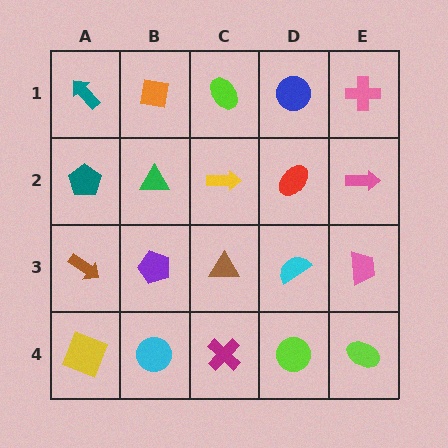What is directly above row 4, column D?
A cyan semicircle.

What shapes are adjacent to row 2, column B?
An orange square (row 1, column B), a purple pentagon (row 3, column B), a teal pentagon (row 2, column A), a yellow arrow (row 2, column C).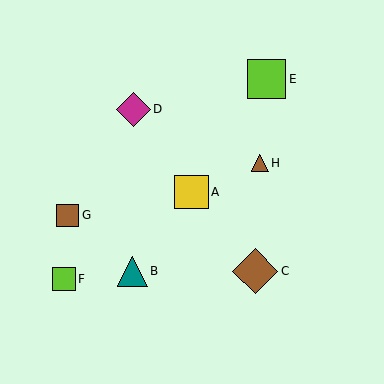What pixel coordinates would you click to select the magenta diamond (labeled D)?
Click at (133, 109) to select the magenta diamond D.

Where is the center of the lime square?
The center of the lime square is at (267, 79).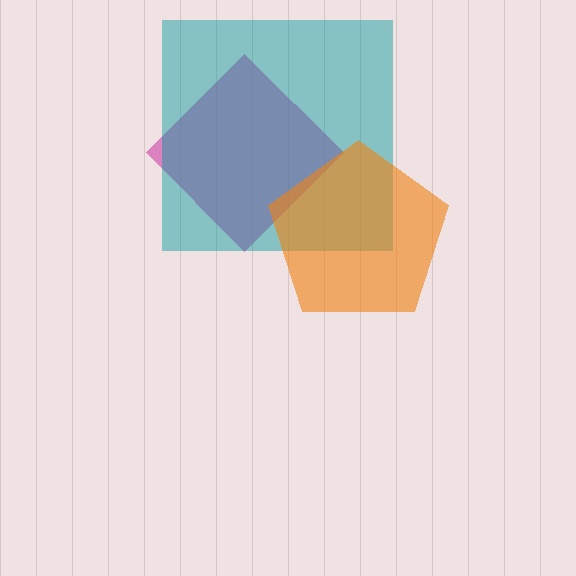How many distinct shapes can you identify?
There are 3 distinct shapes: a magenta diamond, a teal square, an orange pentagon.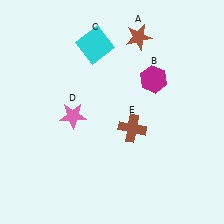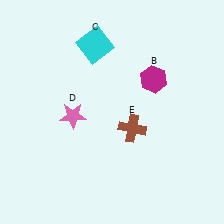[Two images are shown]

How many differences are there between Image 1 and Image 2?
There is 1 difference between the two images.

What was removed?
The brown star (A) was removed in Image 2.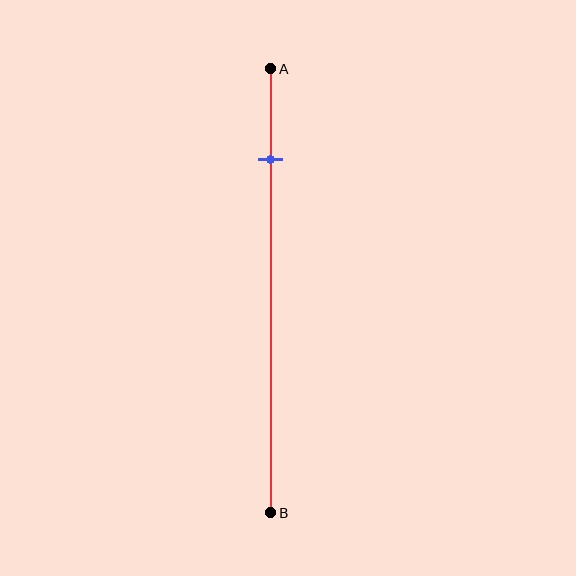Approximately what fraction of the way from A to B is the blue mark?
The blue mark is approximately 20% of the way from A to B.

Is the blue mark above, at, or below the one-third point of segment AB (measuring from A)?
The blue mark is above the one-third point of segment AB.